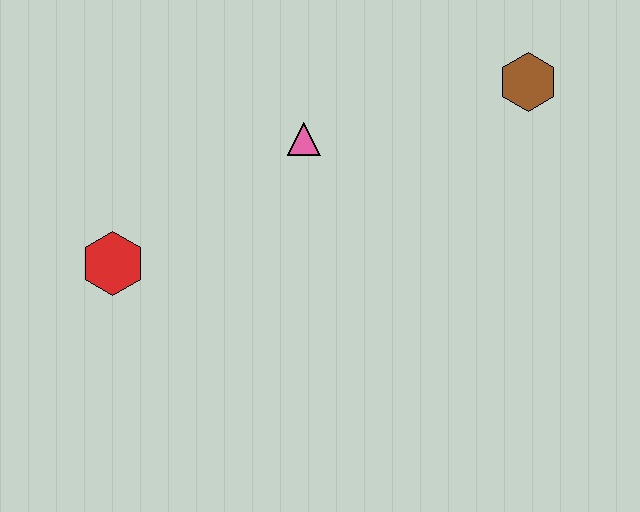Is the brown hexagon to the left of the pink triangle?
No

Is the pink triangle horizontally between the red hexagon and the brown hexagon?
Yes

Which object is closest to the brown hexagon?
The pink triangle is closest to the brown hexagon.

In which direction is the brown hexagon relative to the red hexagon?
The brown hexagon is to the right of the red hexagon.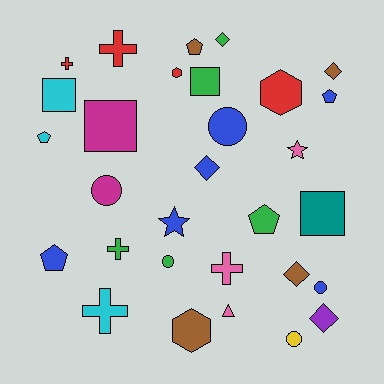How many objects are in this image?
There are 30 objects.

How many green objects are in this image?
There are 5 green objects.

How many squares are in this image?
There are 4 squares.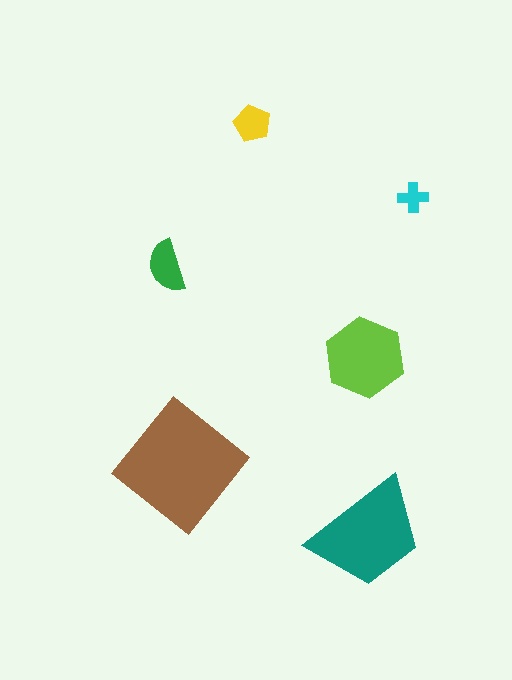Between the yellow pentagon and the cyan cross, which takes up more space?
The yellow pentagon.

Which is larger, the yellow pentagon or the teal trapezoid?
The teal trapezoid.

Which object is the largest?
The brown diamond.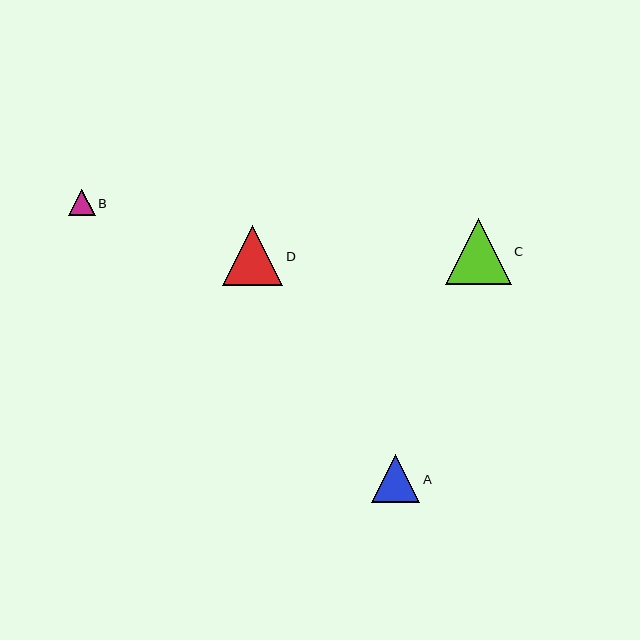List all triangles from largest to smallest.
From largest to smallest: C, D, A, B.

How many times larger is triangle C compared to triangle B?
Triangle C is approximately 2.5 times the size of triangle B.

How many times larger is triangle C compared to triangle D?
Triangle C is approximately 1.1 times the size of triangle D.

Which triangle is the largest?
Triangle C is the largest with a size of approximately 66 pixels.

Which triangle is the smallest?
Triangle B is the smallest with a size of approximately 26 pixels.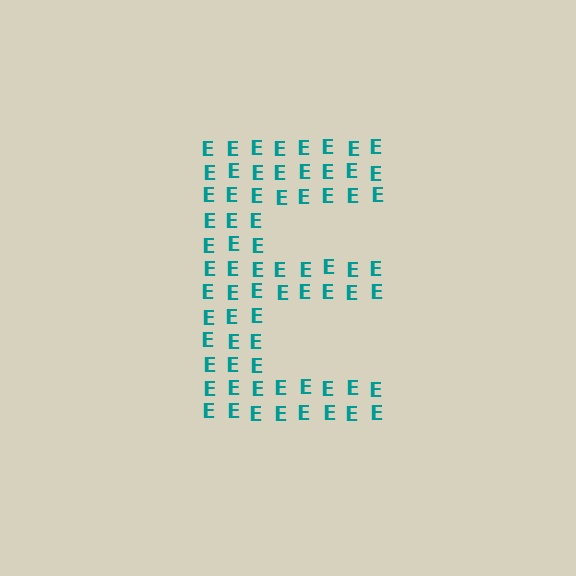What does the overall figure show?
The overall figure shows the letter E.